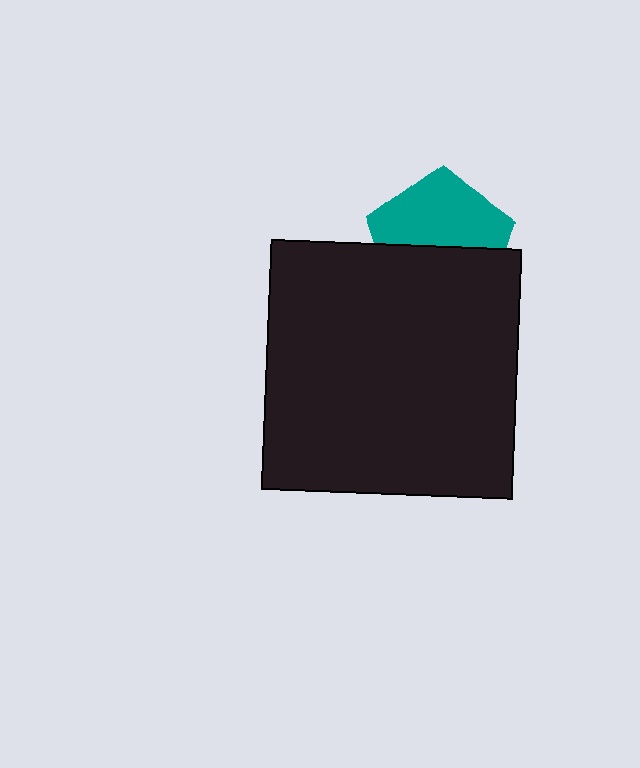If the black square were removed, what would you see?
You would see the complete teal pentagon.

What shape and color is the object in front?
The object in front is a black square.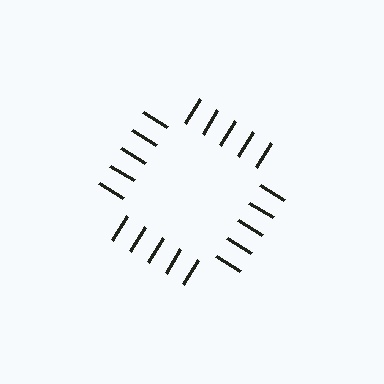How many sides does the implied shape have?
4 sides — the line-ends trace a square.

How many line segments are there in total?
20 — 5 along each of the 4 edges.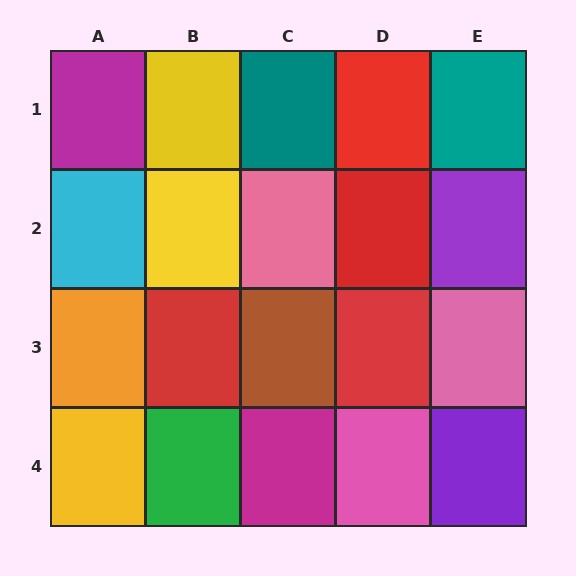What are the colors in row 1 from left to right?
Magenta, yellow, teal, red, teal.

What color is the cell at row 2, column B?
Yellow.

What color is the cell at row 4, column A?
Yellow.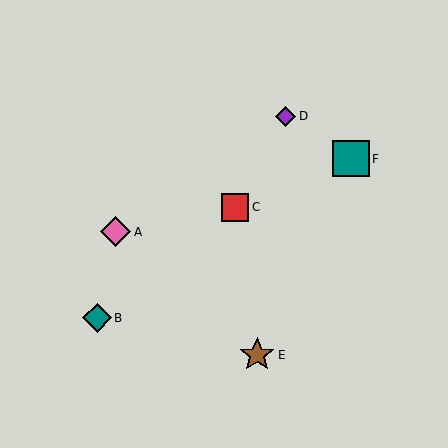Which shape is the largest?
The teal square (labeled F) is the largest.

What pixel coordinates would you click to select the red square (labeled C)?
Click at (235, 207) to select the red square C.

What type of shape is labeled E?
Shape E is a brown star.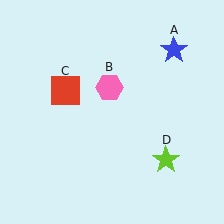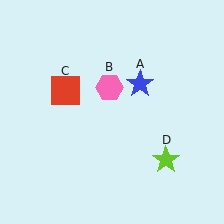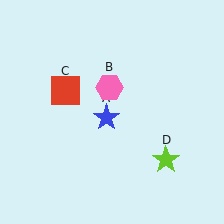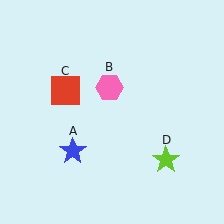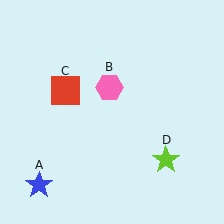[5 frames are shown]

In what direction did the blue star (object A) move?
The blue star (object A) moved down and to the left.